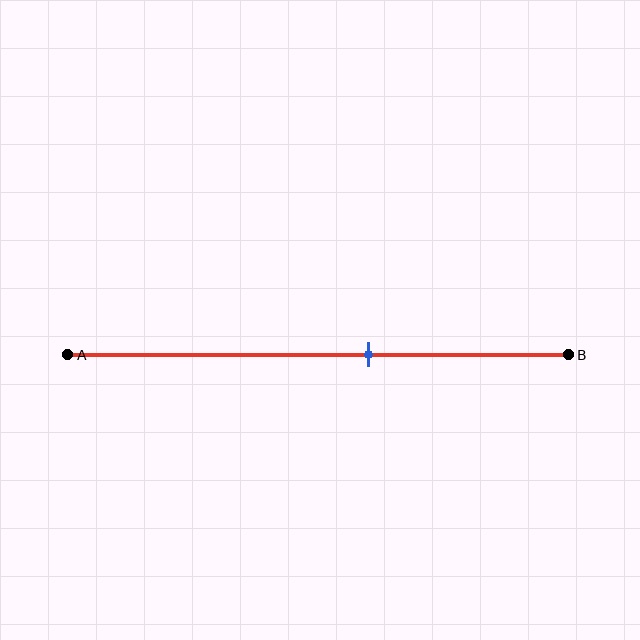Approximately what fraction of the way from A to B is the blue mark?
The blue mark is approximately 60% of the way from A to B.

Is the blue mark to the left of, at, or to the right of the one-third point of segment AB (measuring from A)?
The blue mark is to the right of the one-third point of segment AB.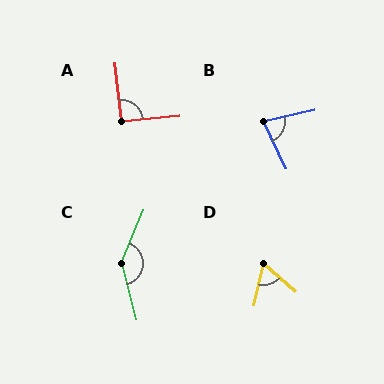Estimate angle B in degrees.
Approximately 77 degrees.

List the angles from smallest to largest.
D (61°), B (77°), A (90°), C (143°).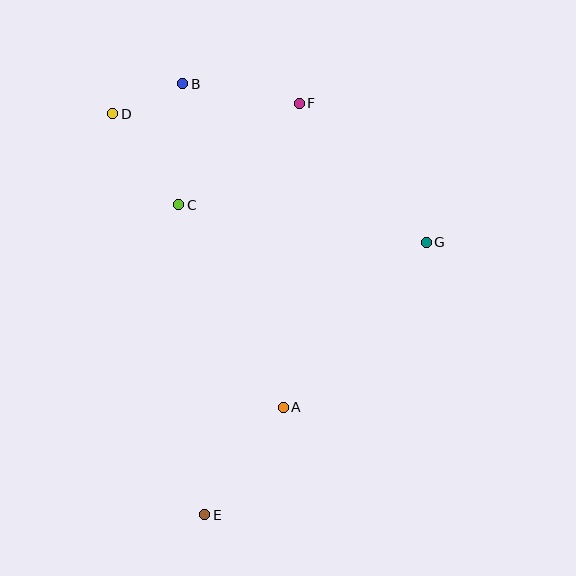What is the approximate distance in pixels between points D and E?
The distance between D and E is approximately 412 pixels.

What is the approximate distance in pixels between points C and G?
The distance between C and G is approximately 250 pixels.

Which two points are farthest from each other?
Points B and E are farthest from each other.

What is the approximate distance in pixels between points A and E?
The distance between A and E is approximately 133 pixels.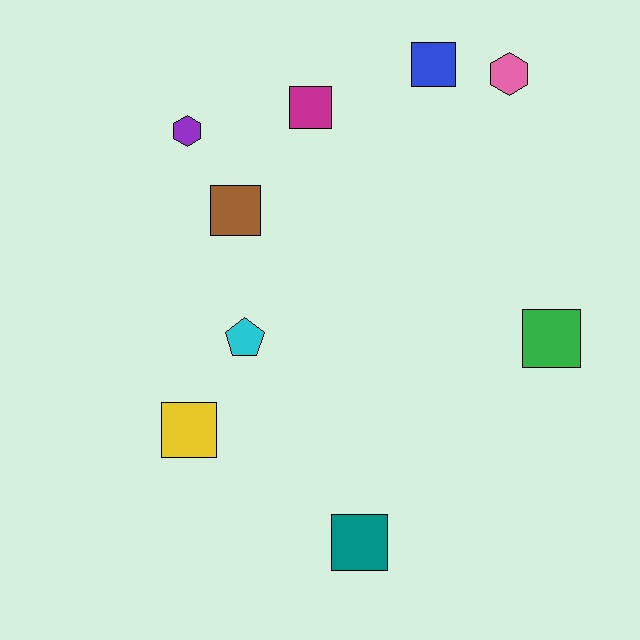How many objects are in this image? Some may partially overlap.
There are 9 objects.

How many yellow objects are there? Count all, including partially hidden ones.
There is 1 yellow object.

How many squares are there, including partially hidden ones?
There are 6 squares.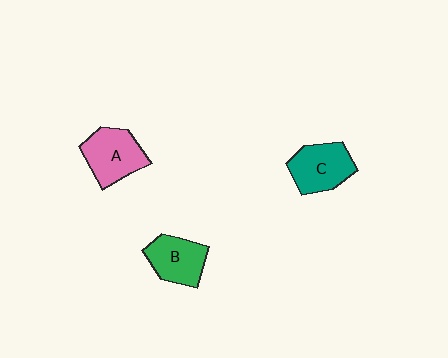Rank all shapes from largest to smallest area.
From largest to smallest: A (pink), C (teal), B (green).